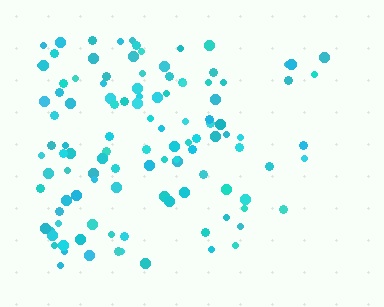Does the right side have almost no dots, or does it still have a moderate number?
Still a moderate number, just noticeably fewer than the left.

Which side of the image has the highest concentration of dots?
The left.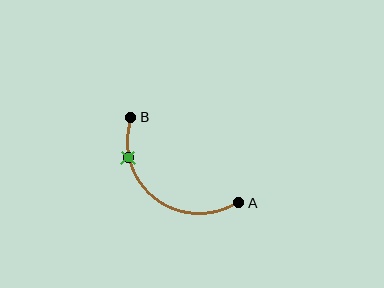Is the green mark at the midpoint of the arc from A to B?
No. The green mark lies on the arc but is closer to endpoint B. The arc midpoint would be at the point on the curve equidistant along the arc from both A and B.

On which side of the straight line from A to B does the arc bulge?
The arc bulges below and to the left of the straight line connecting A and B.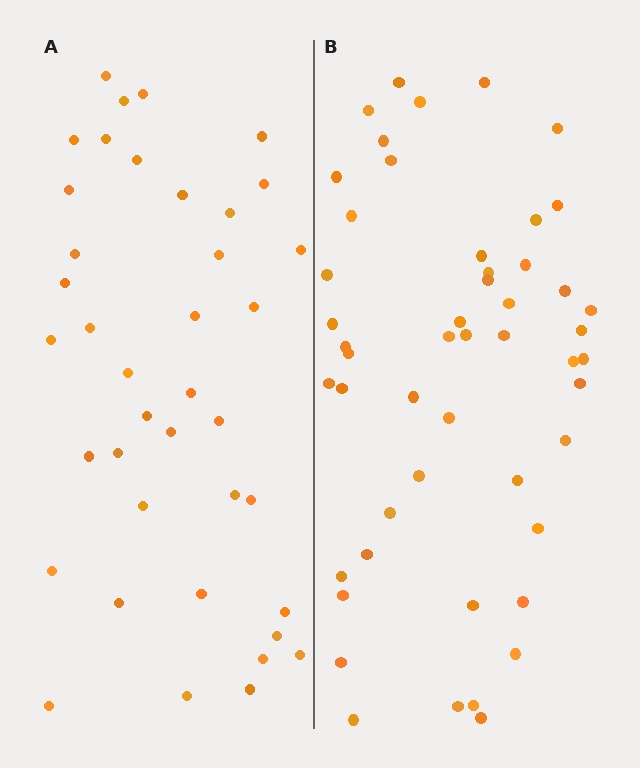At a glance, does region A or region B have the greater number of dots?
Region B (the right region) has more dots.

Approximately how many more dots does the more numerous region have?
Region B has roughly 12 or so more dots than region A.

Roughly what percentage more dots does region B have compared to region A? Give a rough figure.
About 30% more.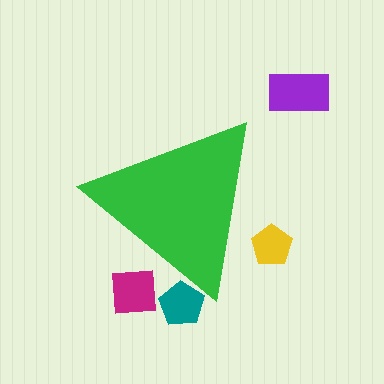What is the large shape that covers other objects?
A green triangle.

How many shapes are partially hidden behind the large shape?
3 shapes are partially hidden.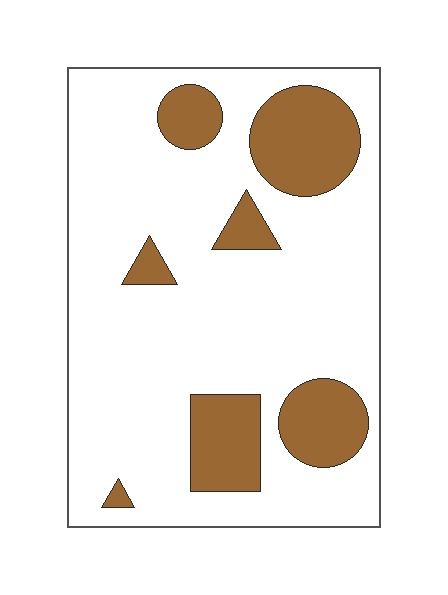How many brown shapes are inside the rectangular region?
7.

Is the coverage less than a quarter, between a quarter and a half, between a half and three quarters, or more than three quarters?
Less than a quarter.